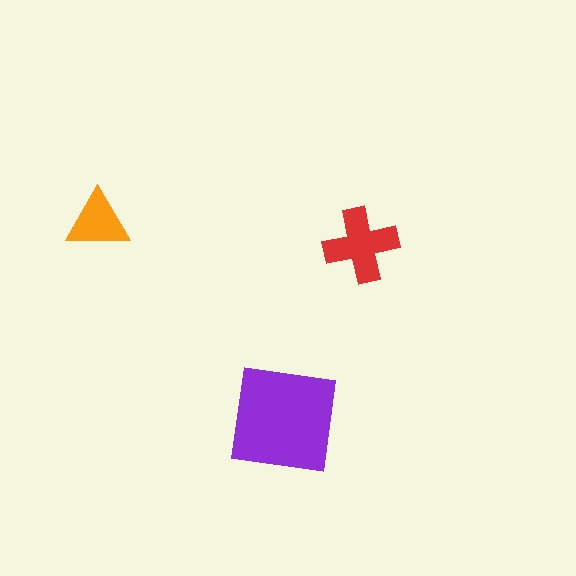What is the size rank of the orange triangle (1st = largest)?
3rd.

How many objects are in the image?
There are 3 objects in the image.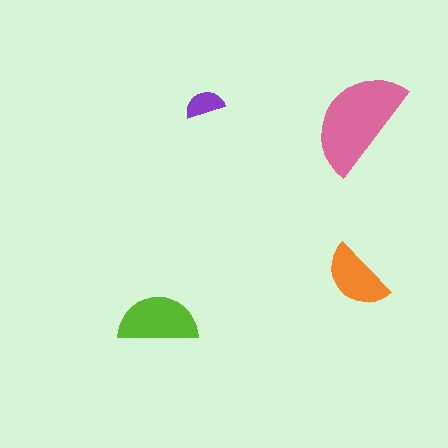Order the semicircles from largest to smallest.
the pink one, the lime one, the orange one, the purple one.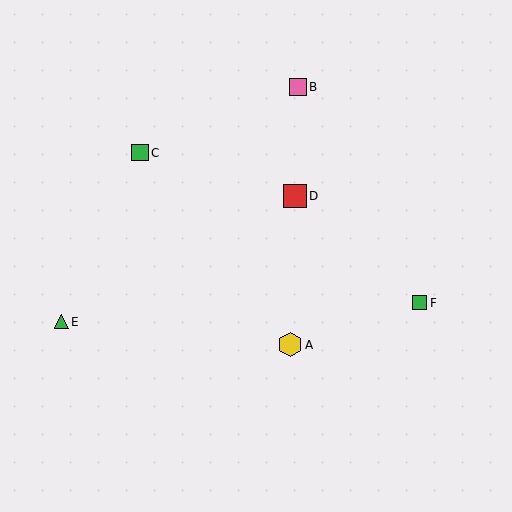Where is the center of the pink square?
The center of the pink square is at (298, 87).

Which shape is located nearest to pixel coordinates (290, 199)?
The red square (labeled D) at (295, 196) is nearest to that location.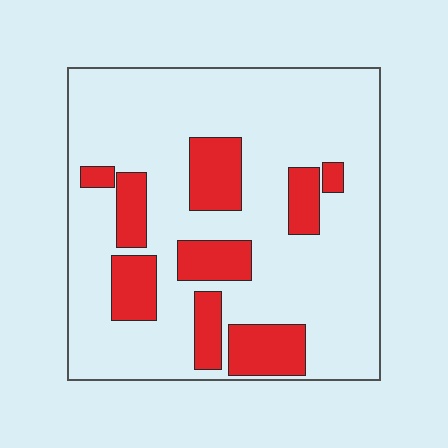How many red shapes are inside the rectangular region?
9.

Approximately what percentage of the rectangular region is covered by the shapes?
Approximately 25%.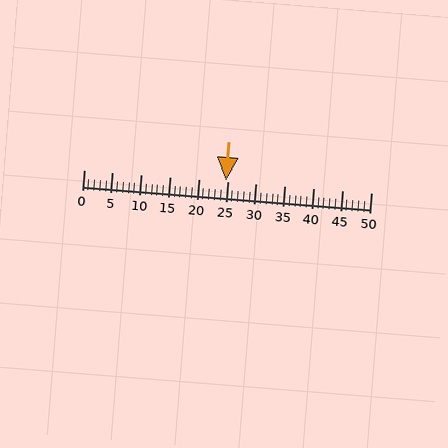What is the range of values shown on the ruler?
The ruler shows values from 0 to 50.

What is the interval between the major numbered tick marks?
The major tick marks are spaced 5 units apart.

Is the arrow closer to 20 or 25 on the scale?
The arrow is closer to 25.